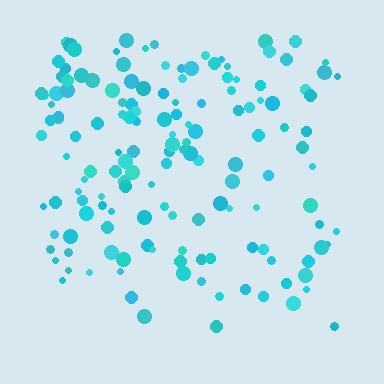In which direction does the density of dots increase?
From bottom to top, with the top side densest.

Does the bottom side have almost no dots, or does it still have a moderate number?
Still a moderate number, just noticeably fewer than the top.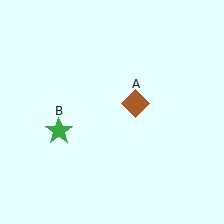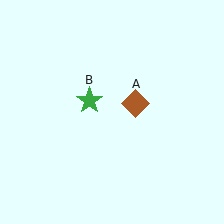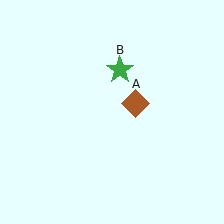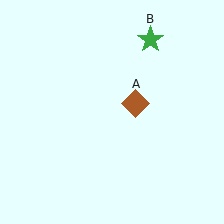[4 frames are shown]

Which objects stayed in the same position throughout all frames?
Brown diamond (object A) remained stationary.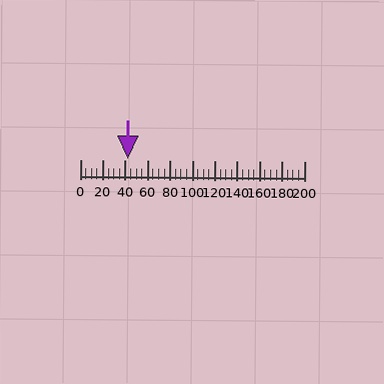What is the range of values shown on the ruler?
The ruler shows values from 0 to 200.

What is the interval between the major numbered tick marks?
The major tick marks are spaced 20 units apart.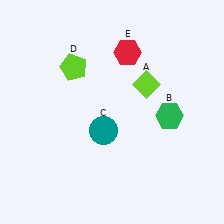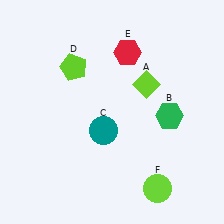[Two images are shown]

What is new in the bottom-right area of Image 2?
A lime circle (F) was added in the bottom-right area of Image 2.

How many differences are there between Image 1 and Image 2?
There is 1 difference between the two images.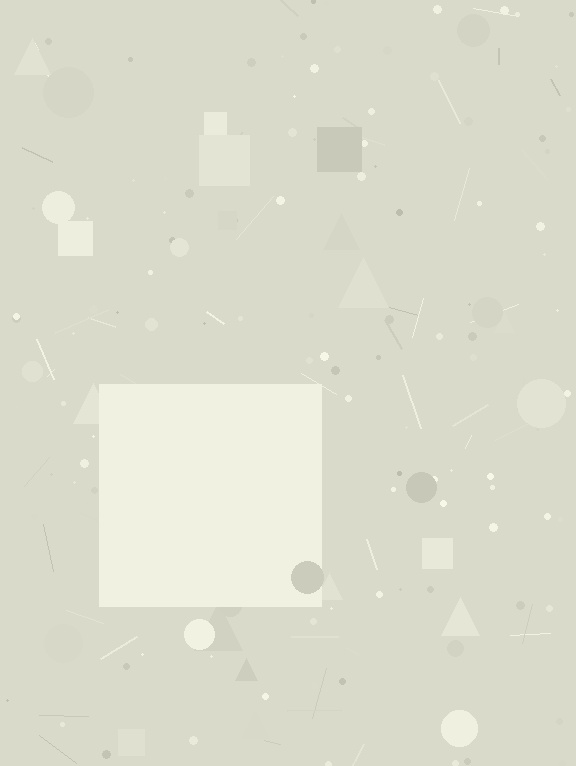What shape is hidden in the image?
A square is hidden in the image.